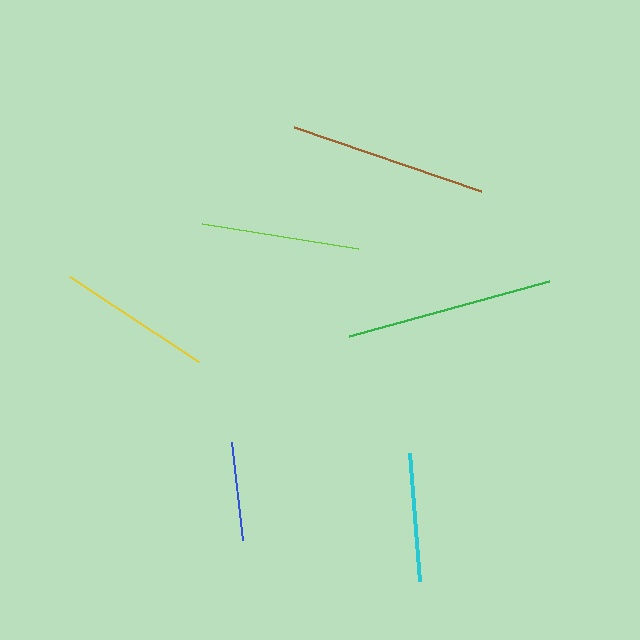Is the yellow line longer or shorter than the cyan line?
The yellow line is longer than the cyan line.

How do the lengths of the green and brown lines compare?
The green and brown lines are approximately the same length.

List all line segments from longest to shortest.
From longest to shortest: green, brown, lime, yellow, cyan, blue.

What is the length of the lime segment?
The lime segment is approximately 158 pixels long.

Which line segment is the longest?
The green line is the longest at approximately 208 pixels.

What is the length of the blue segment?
The blue segment is approximately 98 pixels long.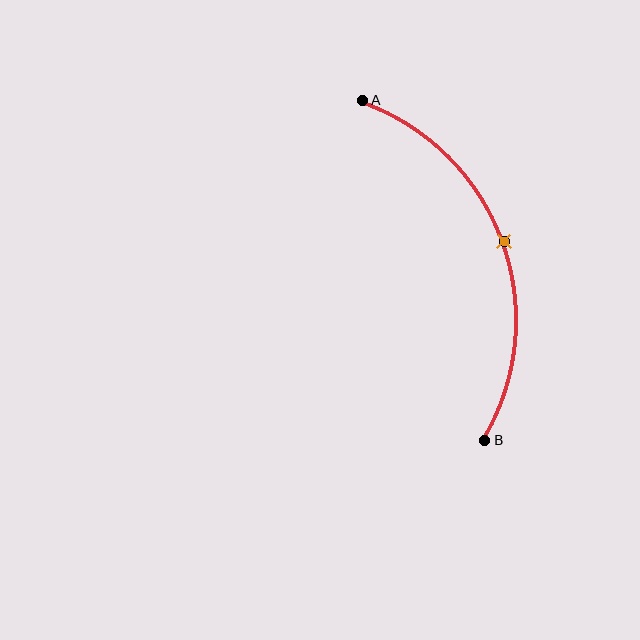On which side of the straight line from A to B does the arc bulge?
The arc bulges to the right of the straight line connecting A and B.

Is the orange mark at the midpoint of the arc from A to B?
Yes. The orange mark lies on the arc at equal arc-length from both A and B — it is the arc midpoint.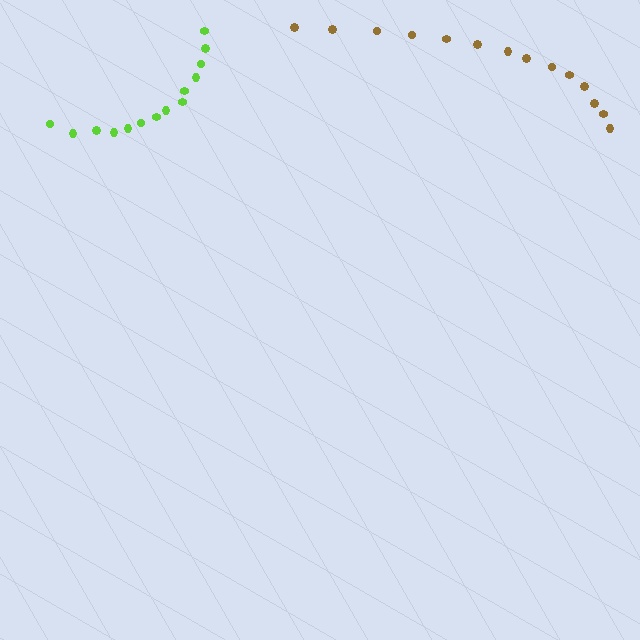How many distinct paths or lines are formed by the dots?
There are 2 distinct paths.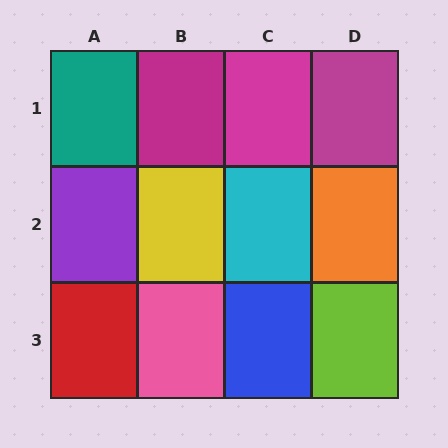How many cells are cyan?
1 cell is cyan.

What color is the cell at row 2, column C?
Cyan.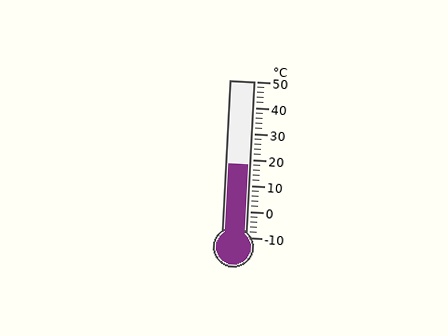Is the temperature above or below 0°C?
The temperature is above 0°C.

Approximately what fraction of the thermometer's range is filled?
The thermometer is filled to approximately 45% of its range.